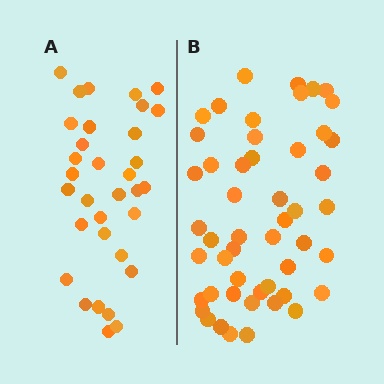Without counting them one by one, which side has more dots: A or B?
Region B (the right region) has more dots.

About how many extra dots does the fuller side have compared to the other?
Region B has approximately 15 more dots than region A.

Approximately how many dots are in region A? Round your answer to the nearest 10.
About 30 dots. (The exact count is 33, which rounds to 30.)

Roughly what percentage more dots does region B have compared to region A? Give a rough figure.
About 50% more.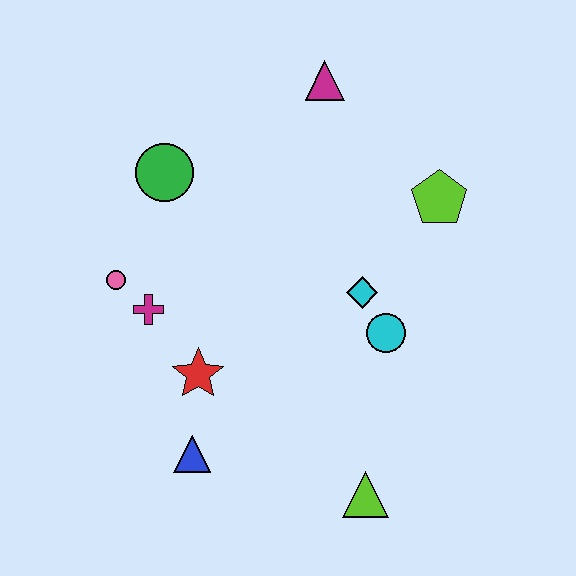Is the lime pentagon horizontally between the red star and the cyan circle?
No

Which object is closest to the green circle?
The pink circle is closest to the green circle.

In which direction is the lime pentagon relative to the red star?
The lime pentagon is to the right of the red star.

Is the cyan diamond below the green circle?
Yes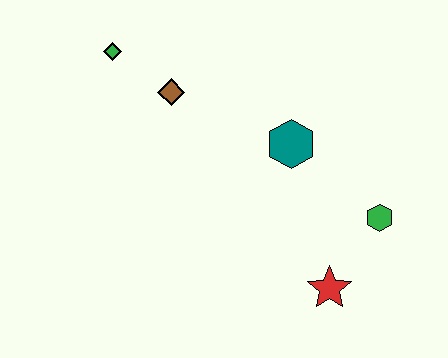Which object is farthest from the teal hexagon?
The green diamond is farthest from the teal hexagon.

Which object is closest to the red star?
The green hexagon is closest to the red star.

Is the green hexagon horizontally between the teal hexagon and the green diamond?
No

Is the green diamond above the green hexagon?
Yes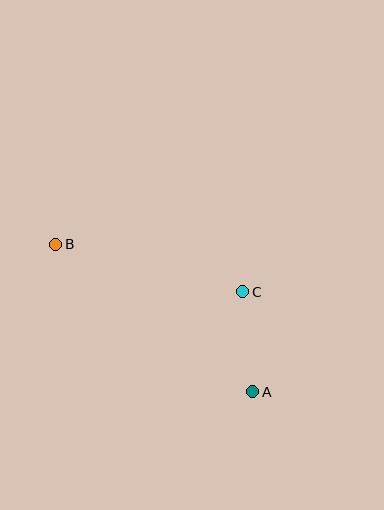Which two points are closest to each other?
Points A and C are closest to each other.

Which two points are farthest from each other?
Points A and B are farthest from each other.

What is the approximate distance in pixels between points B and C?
The distance between B and C is approximately 193 pixels.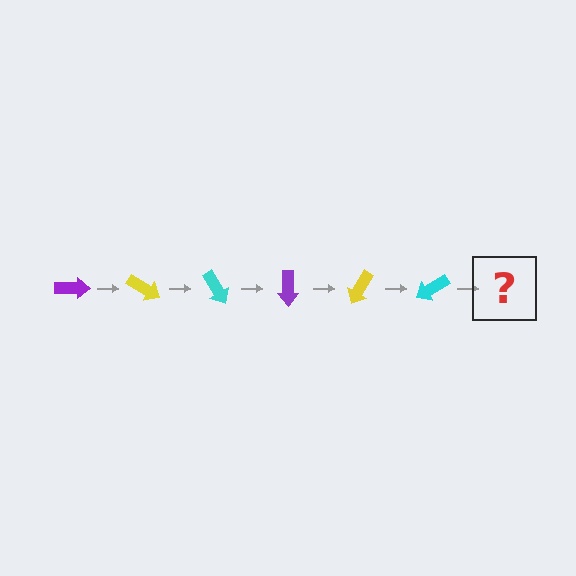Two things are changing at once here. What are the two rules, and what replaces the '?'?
The two rules are that it rotates 30 degrees each step and the color cycles through purple, yellow, and cyan. The '?' should be a purple arrow, rotated 180 degrees from the start.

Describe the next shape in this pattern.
It should be a purple arrow, rotated 180 degrees from the start.